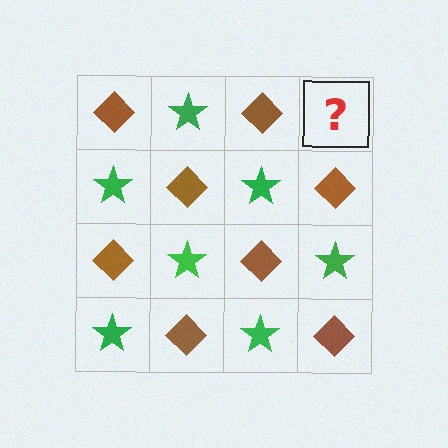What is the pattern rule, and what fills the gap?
The rule is that it alternates brown diamond and green star in a checkerboard pattern. The gap should be filled with a green star.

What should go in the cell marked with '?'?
The missing cell should contain a green star.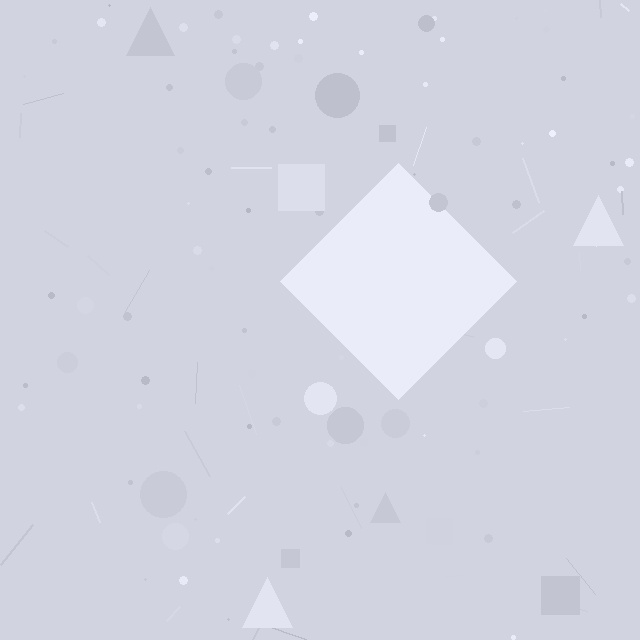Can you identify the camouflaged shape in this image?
The camouflaged shape is a diamond.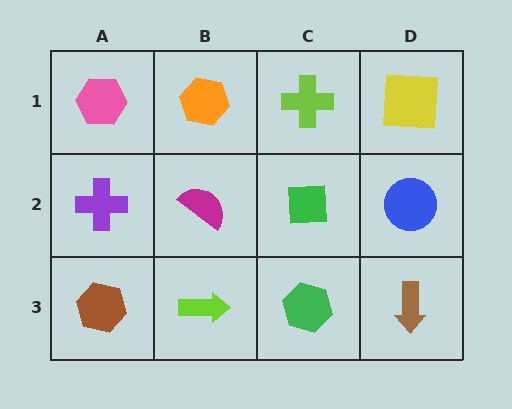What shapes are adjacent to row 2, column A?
A pink hexagon (row 1, column A), a brown hexagon (row 3, column A), a magenta semicircle (row 2, column B).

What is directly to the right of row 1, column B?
A lime cross.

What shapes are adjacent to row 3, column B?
A magenta semicircle (row 2, column B), a brown hexagon (row 3, column A), a green hexagon (row 3, column C).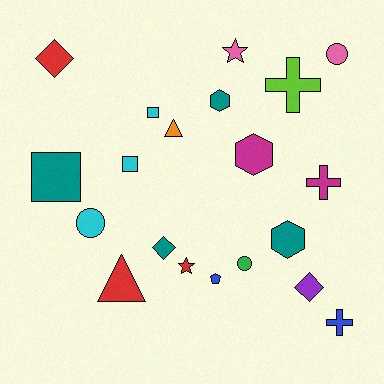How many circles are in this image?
There are 3 circles.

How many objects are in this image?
There are 20 objects.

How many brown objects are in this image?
There are no brown objects.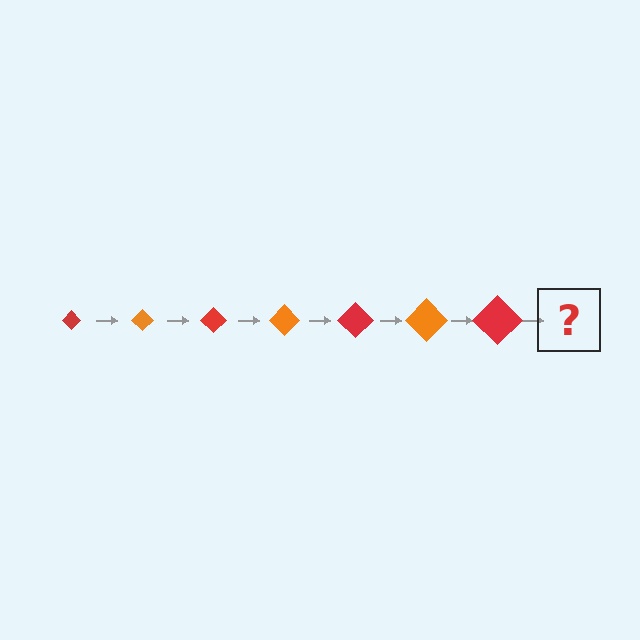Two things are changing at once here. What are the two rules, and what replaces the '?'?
The two rules are that the diamond grows larger each step and the color cycles through red and orange. The '?' should be an orange diamond, larger than the previous one.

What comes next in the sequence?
The next element should be an orange diamond, larger than the previous one.